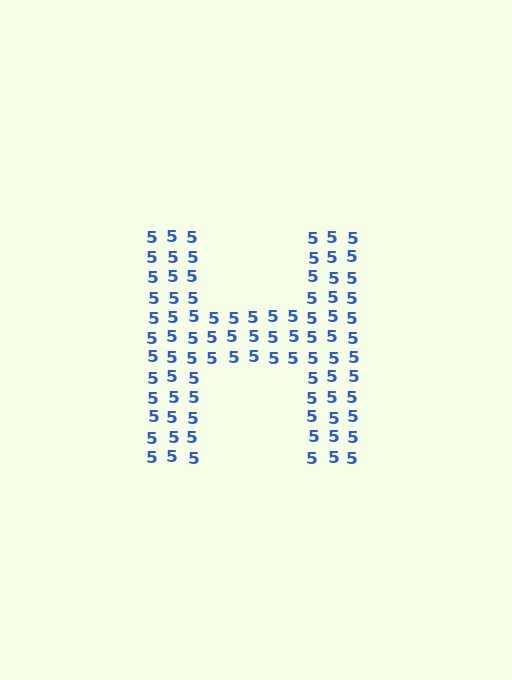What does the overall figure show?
The overall figure shows the letter H.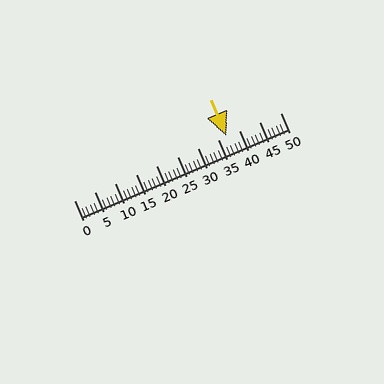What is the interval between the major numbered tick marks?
The major tick marks are spaced 5 units apart.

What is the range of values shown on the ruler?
The ruler shows values from 0 to 50.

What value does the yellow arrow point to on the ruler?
The yellow arrow points to approximately 37.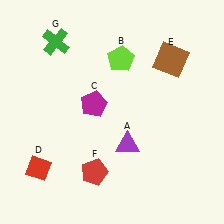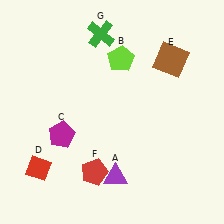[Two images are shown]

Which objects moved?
The objects that moved are: the purple triangle (A), the magenta pentagon (C), the green cross (G).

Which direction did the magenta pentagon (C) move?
The magenta pentagon (C) moved left.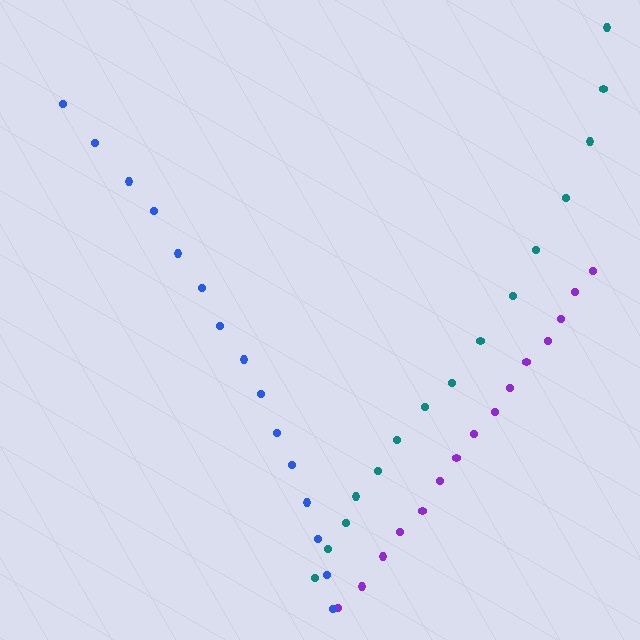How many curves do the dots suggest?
There are 3 distinct paths.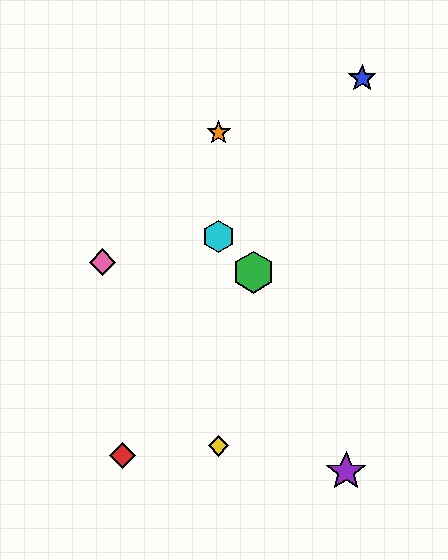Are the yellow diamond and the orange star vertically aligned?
Yes, both are at x≈219.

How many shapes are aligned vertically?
3 shapes (the yellow diamond, the orange star, the cyan hexagon) are aligned vertically.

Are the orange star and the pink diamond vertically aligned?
No, the orange star is at x≈219 and the pink diamond is at x≈102.